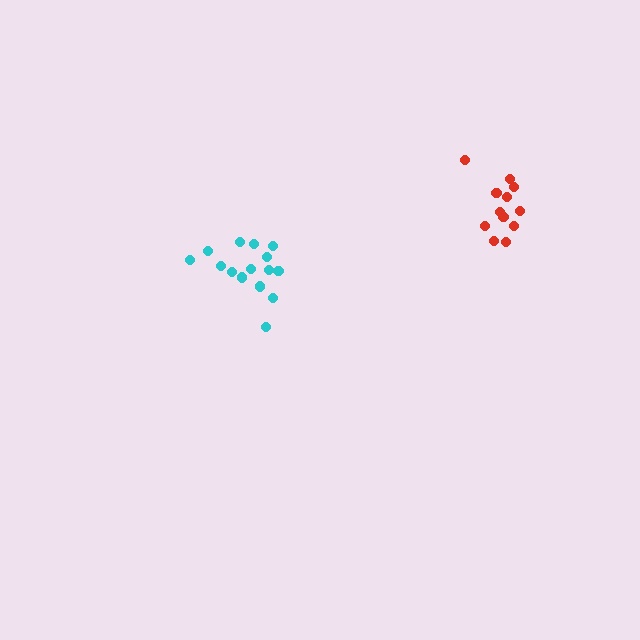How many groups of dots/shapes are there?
There are 2 groups.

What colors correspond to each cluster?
The clusters are colored: red, cyan.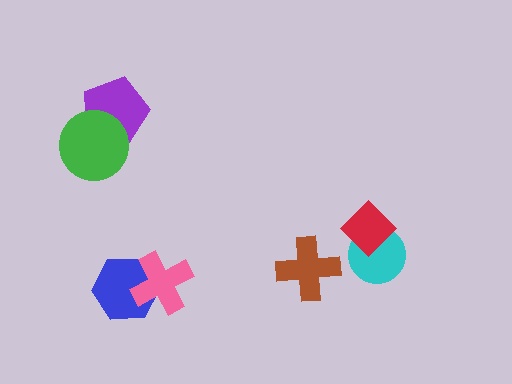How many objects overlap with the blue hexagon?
1 object overlaps with the blue hexagon.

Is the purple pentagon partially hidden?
Yes, it is partially covered by another shape.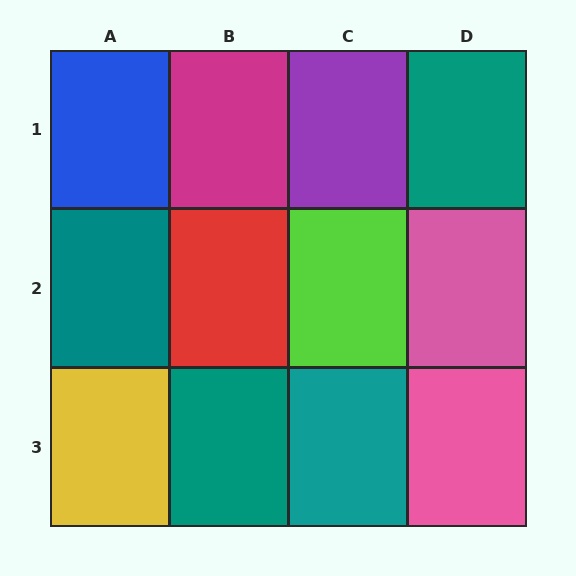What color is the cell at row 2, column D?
Pink.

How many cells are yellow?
1 cell is yellow.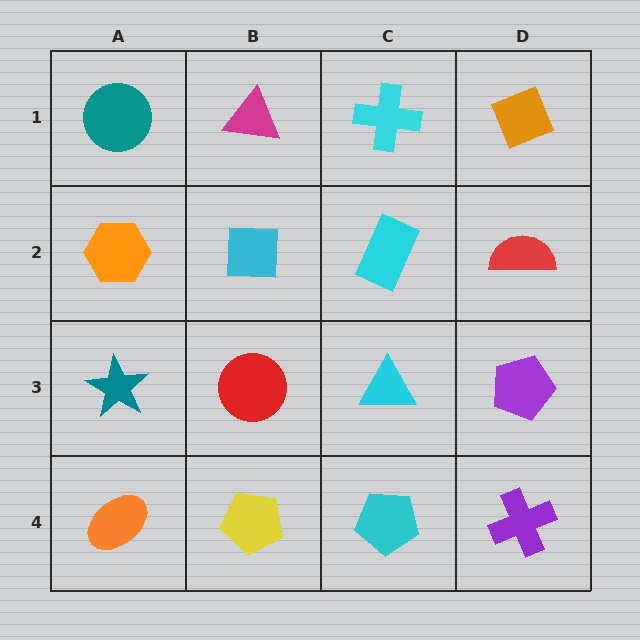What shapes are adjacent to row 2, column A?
A teal circle (row 1, column A), a teal star (row 3, column A), a cyan square (row 2, column B).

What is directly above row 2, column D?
An orange diamond.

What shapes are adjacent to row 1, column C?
A cyan rectangle (row 2, column C), a magenta triangle (row 1, column B), an orange diamond (row 1, column D).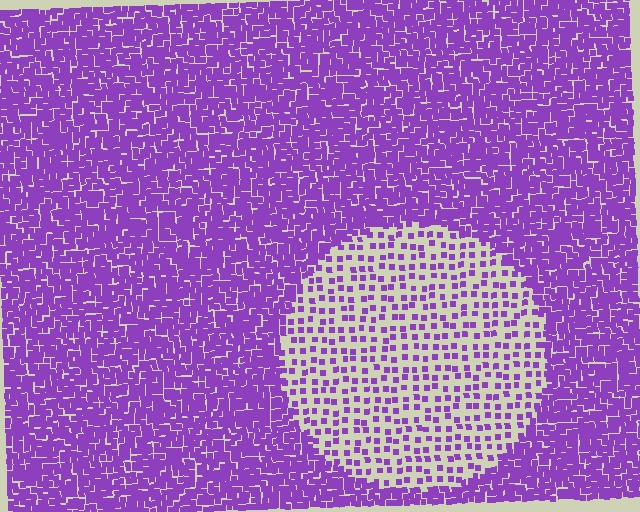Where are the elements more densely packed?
The elements are more densely packed outside the circle boundary.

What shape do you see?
I see a circle.